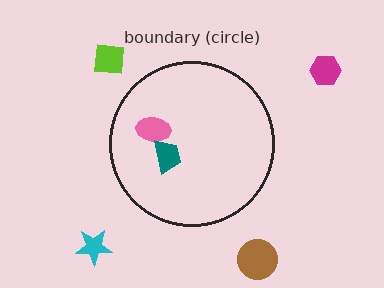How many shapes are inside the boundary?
2 inside, 4 outside.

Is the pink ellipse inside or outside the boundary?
Inside.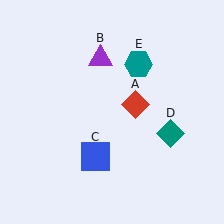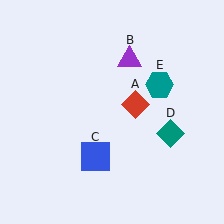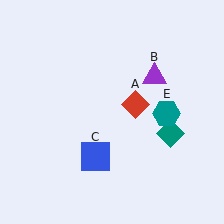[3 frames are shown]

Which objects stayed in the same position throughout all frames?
Red diamond (object A) and blue square (object C) and teal diamond (object D) remained stationary.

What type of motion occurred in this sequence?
The purple triangle (object B), teal hexagon (object E) rotated clockwise around the center of the scene.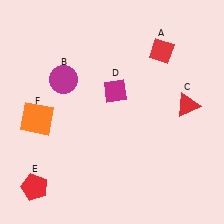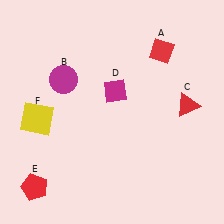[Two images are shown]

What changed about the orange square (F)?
In Image 1, F is orange. In Image 2, it changed to yellow.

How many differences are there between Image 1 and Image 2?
There is 1 difference between the two images.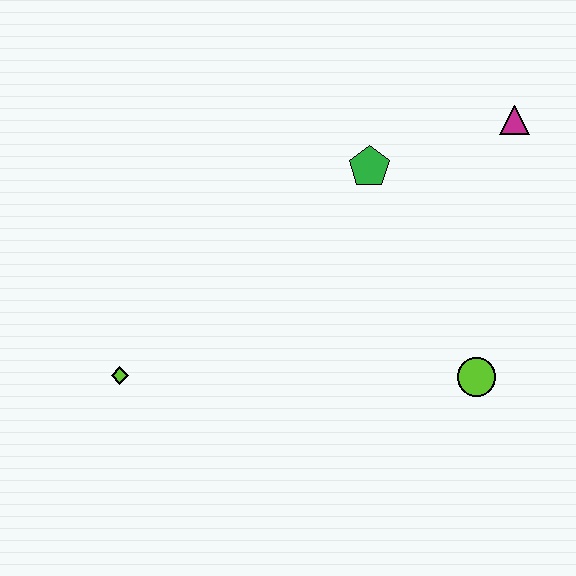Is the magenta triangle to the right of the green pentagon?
Yes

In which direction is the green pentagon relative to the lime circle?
The green pentagon is above the lime circle.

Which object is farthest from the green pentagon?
The lime diamond is farthest from the green pentagon.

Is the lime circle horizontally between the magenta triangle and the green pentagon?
Yes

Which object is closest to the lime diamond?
The green pentagon is closest to the lime diamond.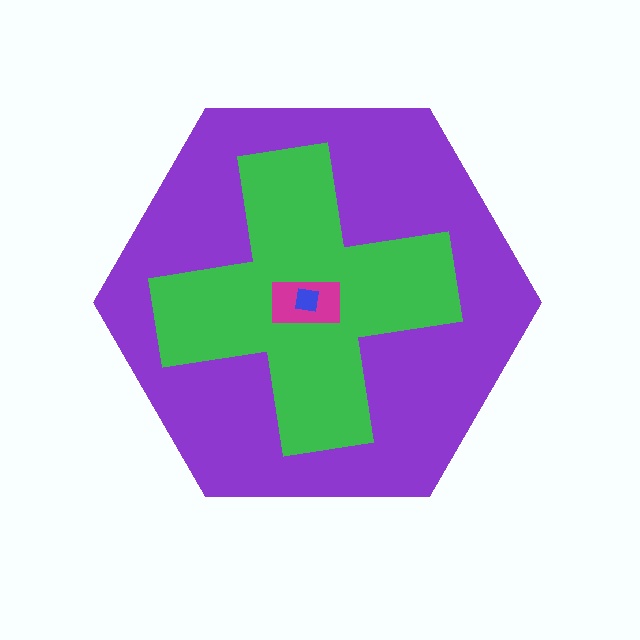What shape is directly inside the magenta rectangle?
The blue square.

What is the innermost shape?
The blue square.